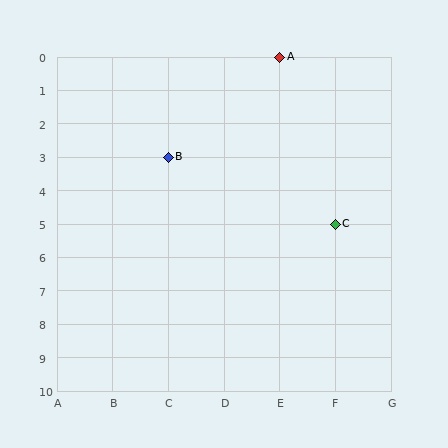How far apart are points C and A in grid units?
Points C and A are 1 column and 5 rows apart (about 5.1 grid units diagonally).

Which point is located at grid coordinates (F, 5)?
Point C is at (F, 5).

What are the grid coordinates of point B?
Point B is at grid coordinates (C, 3).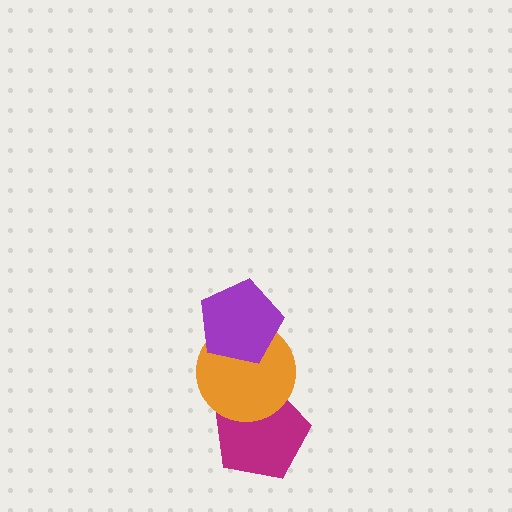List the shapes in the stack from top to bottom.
From top to bottom: the purple pentagon, the orange circle, the magenta pentagon.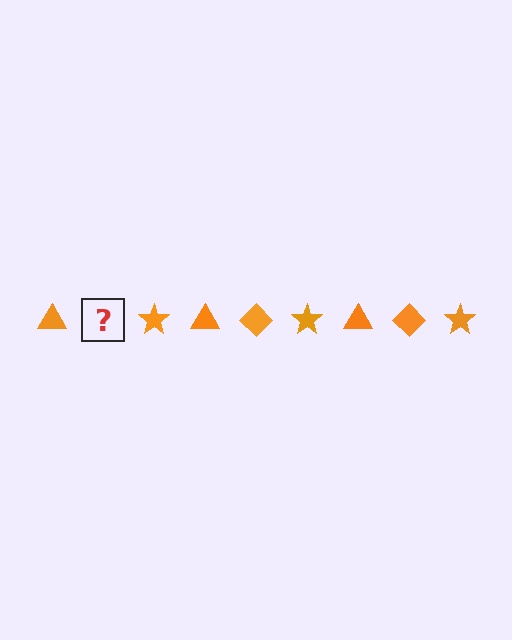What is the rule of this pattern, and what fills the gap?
The rule is that the pattern cycles through triangle, diamond, star shapes in orange. The gap should be filled with an orange diamond.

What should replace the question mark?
The question mark should be replaced with an orange diamond.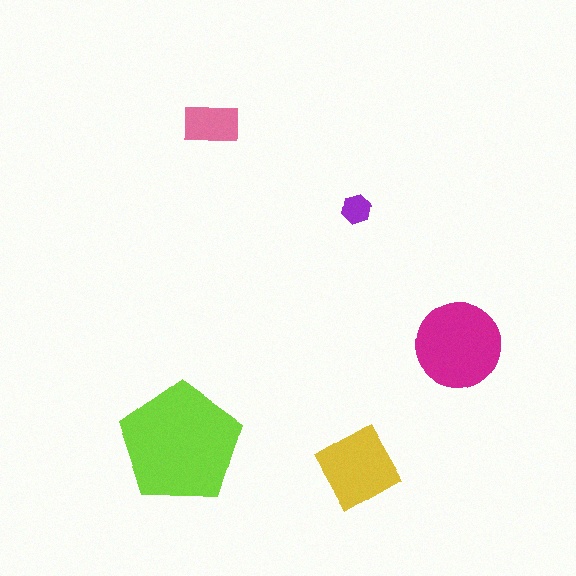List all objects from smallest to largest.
The purple hexagon, the pink rectangle, the yellow diamond, the magenta circle, the lime pentagon.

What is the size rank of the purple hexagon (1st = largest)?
5th.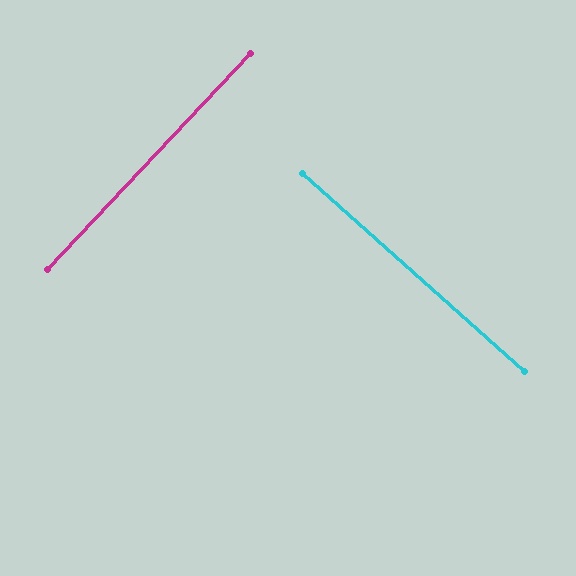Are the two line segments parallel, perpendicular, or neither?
Perpendicular — they meet at approximately 89°.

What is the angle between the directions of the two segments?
Approximately 89 degrees.